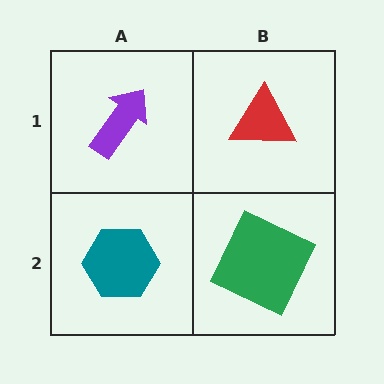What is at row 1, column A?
A purple arrow.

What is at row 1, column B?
A red triangle.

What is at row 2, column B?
A green square.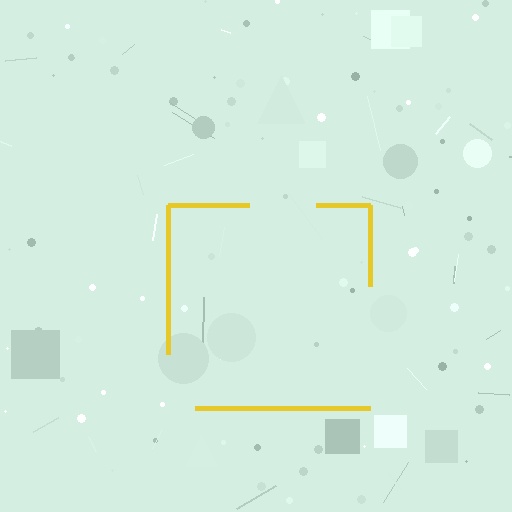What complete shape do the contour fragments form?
The contour fragments form a square.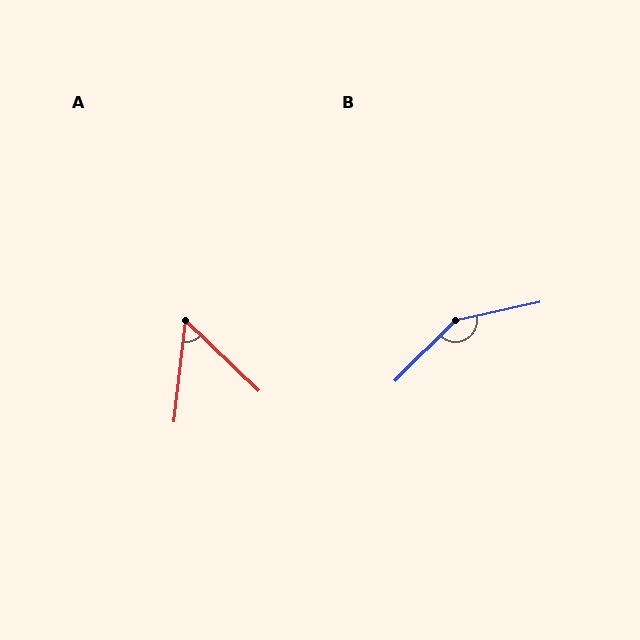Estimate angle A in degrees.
Approximately 53 degrees.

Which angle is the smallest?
A, at approximately 53 degrees.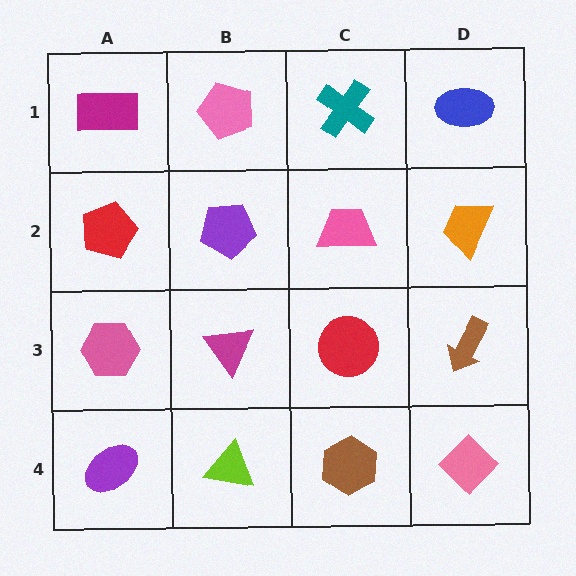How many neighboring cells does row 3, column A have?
3.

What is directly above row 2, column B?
A pink pentagon.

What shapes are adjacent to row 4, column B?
A magenta triangle (row 3, column B), a purple ellipse (row 4, column A), a brown hexagon (row 4, column C).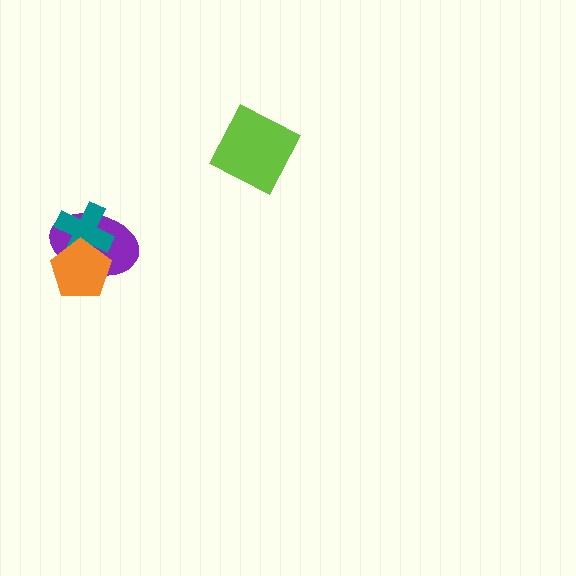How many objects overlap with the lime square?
0 objects overlap with the lime square.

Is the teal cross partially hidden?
Yes, it is partially covered by another shape.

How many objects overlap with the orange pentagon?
2 objects overlap with the orange pentagon.